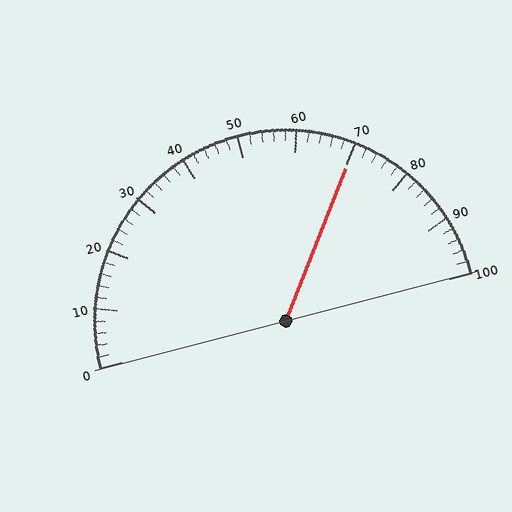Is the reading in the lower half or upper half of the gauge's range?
The reading is in the upper half of the range (0 to 100).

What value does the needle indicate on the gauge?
The needle indicates approximately 70.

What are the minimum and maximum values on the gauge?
The gauge ranges from 0 to 100.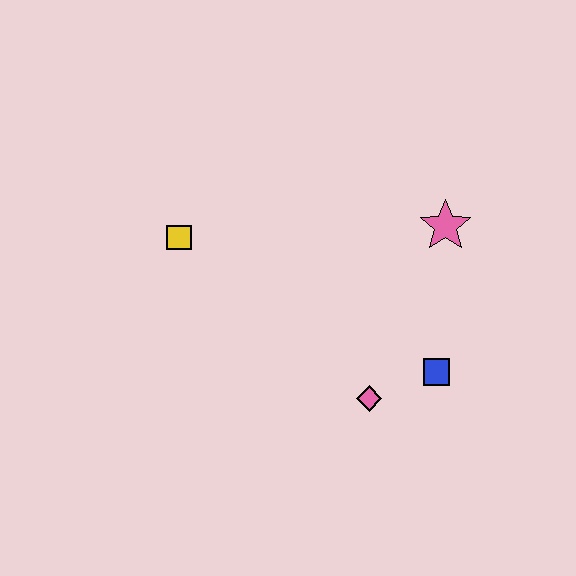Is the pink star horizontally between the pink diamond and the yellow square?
No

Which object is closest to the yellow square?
The pink diamond is closest to the yellow square.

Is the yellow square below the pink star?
Yes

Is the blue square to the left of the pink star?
Yes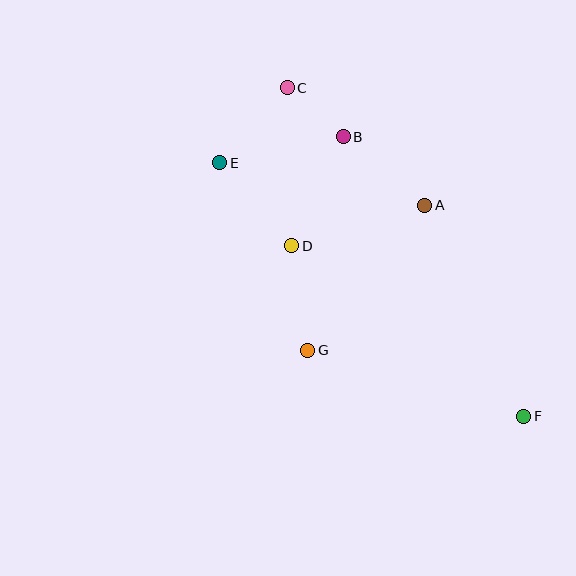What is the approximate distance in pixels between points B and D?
The distance between B and D is approximately 121 pixels.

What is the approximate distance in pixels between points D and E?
The distance between D and E is approximately 110 pixels.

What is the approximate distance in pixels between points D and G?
The distance between D and G is approximately 106 pixels.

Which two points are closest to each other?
Points B and C are closest to each other.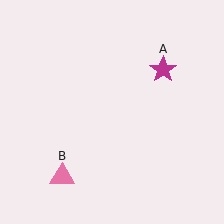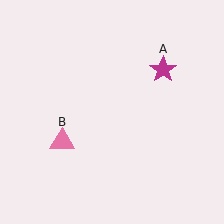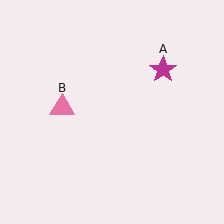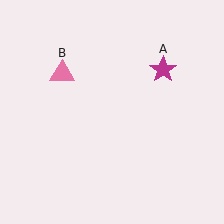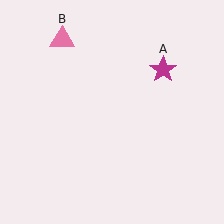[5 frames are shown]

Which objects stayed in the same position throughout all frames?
Magenta star (object A) remained stationary.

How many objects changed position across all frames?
1 object changed position: pink triangle (object B).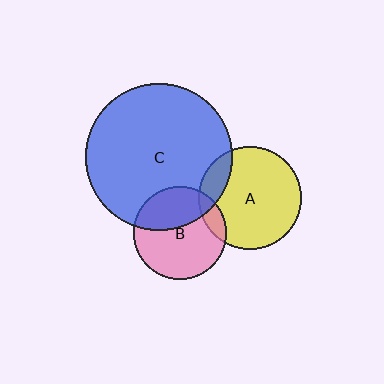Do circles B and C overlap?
Yes.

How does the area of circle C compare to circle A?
Approximately 2.0 times.